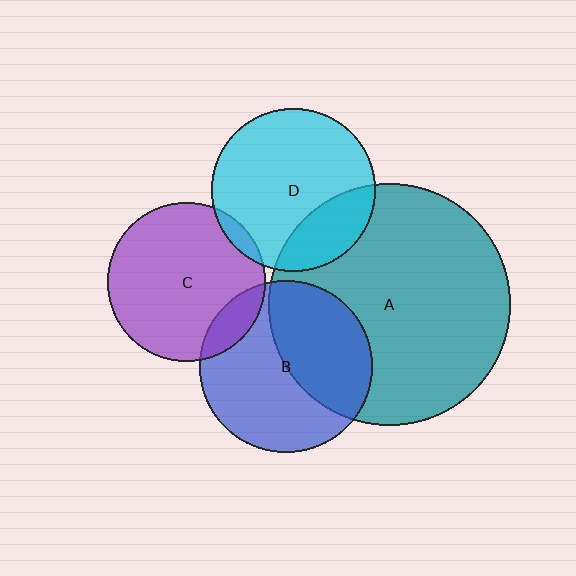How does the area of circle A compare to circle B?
Approximately 2.0 times.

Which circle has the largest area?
Circle A (teal).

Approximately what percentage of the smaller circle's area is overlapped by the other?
Approximately 5%.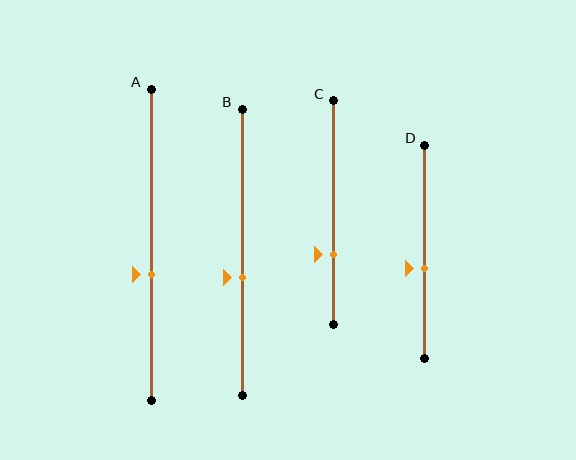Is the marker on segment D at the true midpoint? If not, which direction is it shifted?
No, the marker on segment D is shifted downward by about 8% of the segment length.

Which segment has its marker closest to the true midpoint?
Segment D has its marker closest to the true midpoint.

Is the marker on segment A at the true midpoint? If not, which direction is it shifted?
No, the marker on segment A is shifted downward by about 10% of the segment length.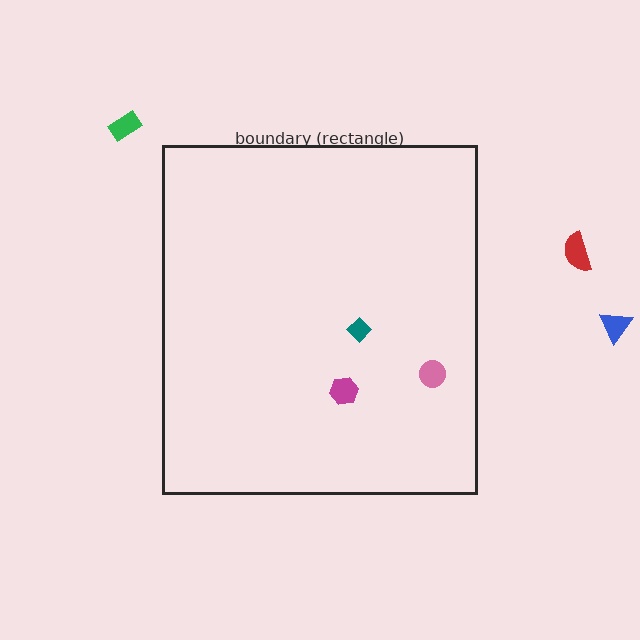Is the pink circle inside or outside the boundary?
Inside.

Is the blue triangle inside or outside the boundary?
Outside.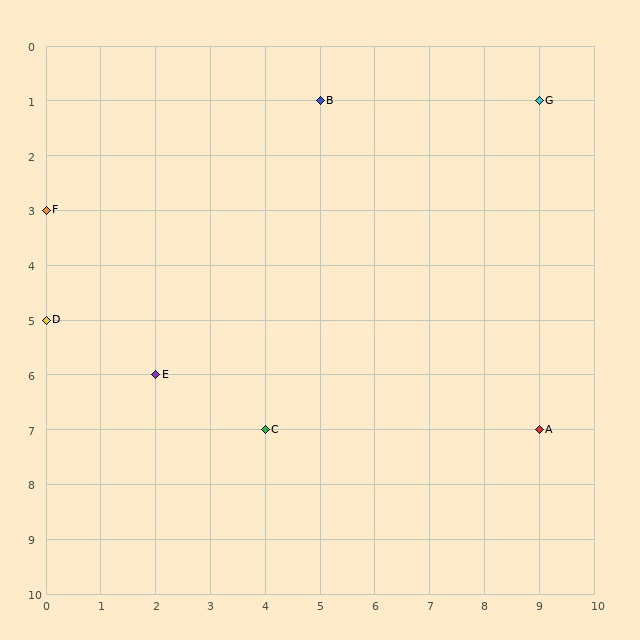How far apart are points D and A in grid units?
Points D and A are 9 columns and 2 rows apart (about 9.2 grid units diagonally).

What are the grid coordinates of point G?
Point G is at grid coordinates (9, 1).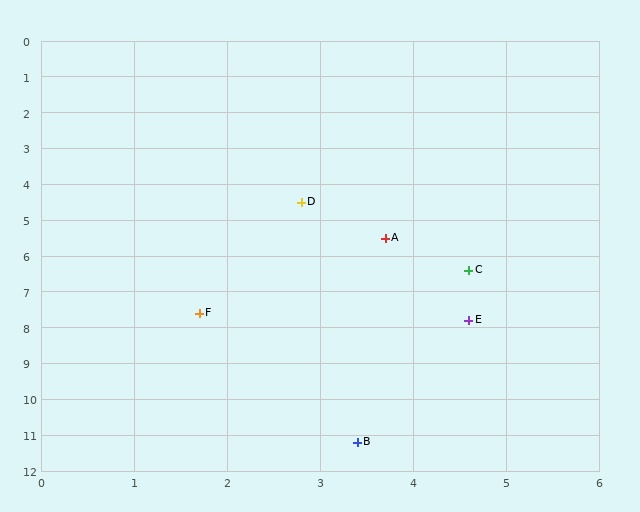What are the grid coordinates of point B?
Point B is at approximately (3.4, 11.2).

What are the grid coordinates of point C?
Point C is at approximately (4.6, 6.4).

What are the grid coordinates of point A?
Point A is at approximately (3.7, 5.5).